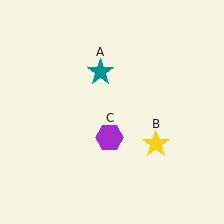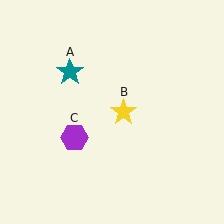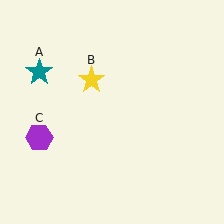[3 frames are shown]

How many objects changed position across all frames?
3 objects changed position: teal star (object A), yellow star (object B), purple hexagon (object C).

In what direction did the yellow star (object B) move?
The yellow star (object B) moved up and to the left.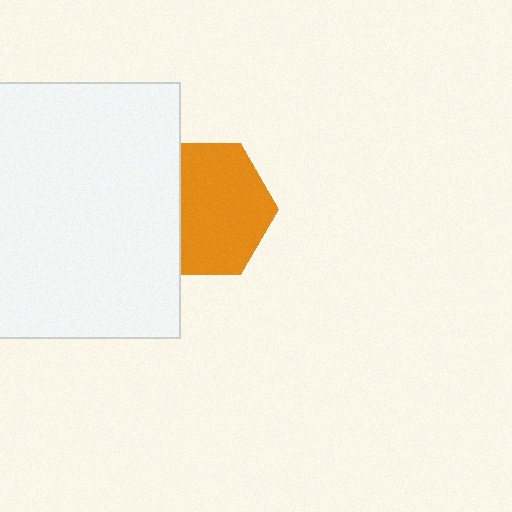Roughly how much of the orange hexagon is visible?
Most of it is visible (roughly 68%).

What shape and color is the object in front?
The object in front is a white rectangle.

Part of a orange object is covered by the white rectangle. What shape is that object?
It is a hexagon.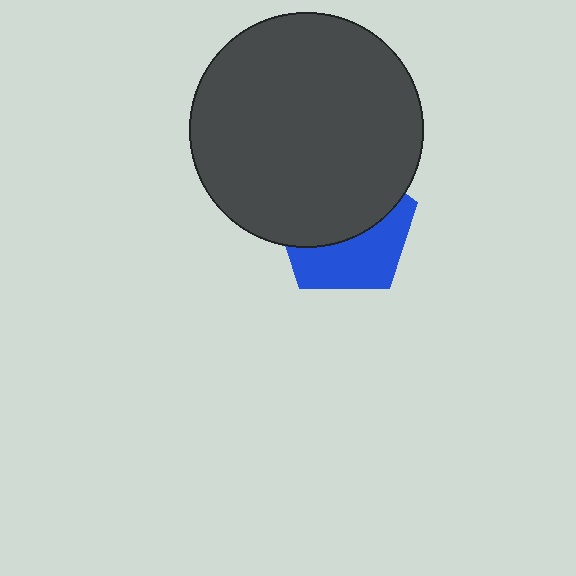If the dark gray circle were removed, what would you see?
You would see the complete blue pentagon.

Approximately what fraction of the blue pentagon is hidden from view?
Roughly 57% of the blue pentagon is hidden behind the dark gray circle.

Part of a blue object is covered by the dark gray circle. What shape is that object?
It is a pentagon.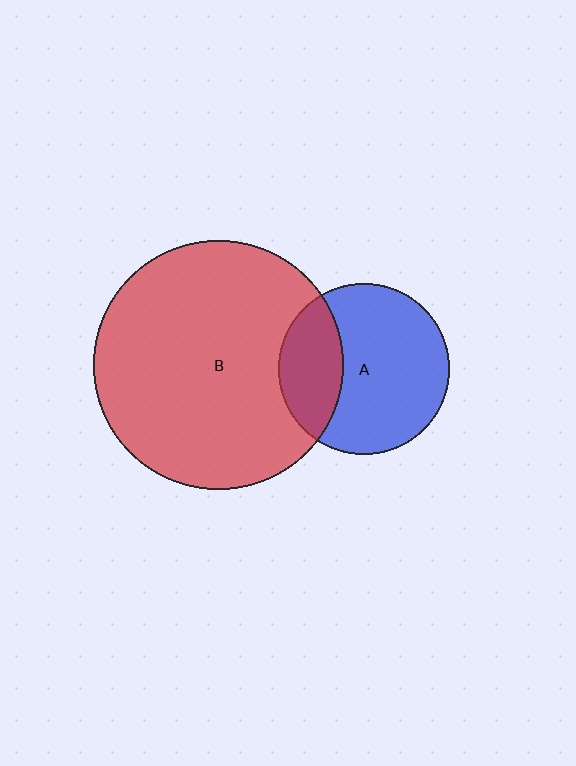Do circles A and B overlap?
Yes.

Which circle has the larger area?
Circle B (red).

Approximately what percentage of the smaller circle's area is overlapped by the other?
Approximately 30%.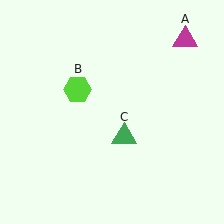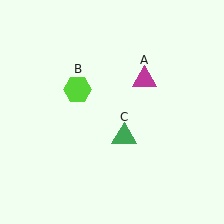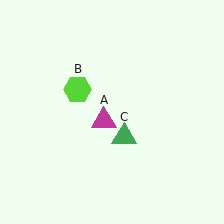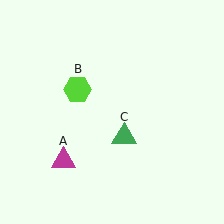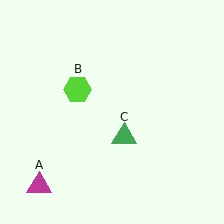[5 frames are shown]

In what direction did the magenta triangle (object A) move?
The magenta triangle (object A) moved down and to the left.